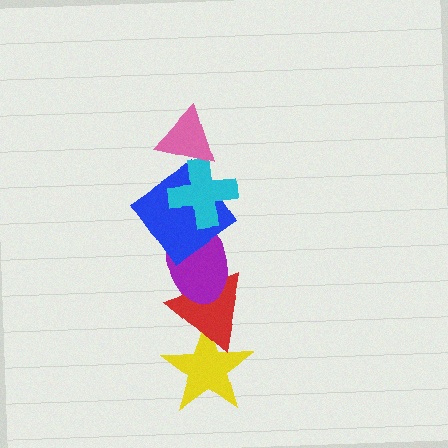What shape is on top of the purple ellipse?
The blue diamond is on top of the purple ellipse.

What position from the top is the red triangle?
The red triangle is 5th from the top.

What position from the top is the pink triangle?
The pink triangle is 1st from the top.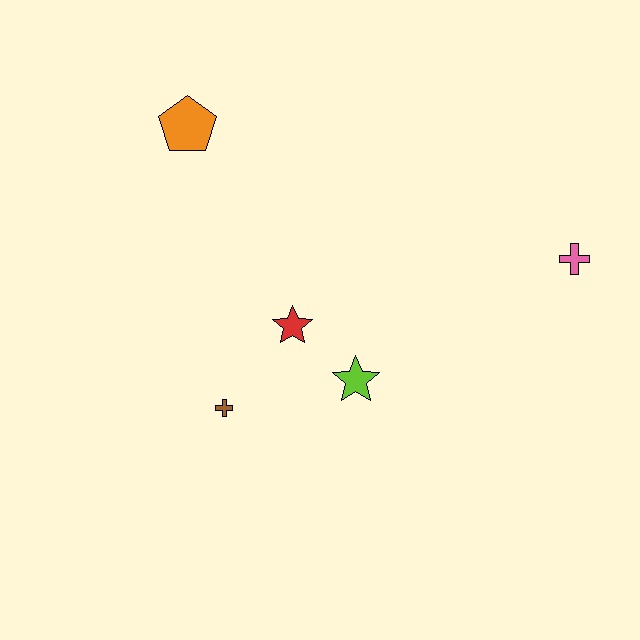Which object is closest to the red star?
The lime star is closest to the red star.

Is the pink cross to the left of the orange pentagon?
No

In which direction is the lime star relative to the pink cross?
The lime star is to the left of the pink cross.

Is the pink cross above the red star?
Yes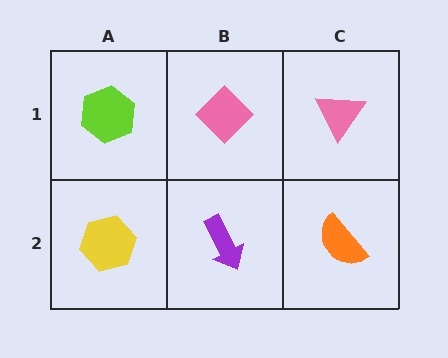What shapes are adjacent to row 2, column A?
A lime hexagon (row 1, column A), a purple arrow (row 2, column B).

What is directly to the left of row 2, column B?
A yellow hexagon.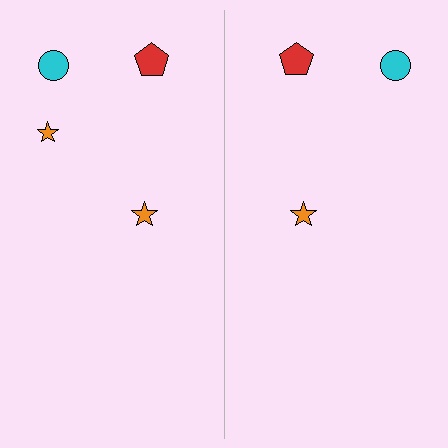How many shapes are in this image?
There are 7 shapes in this image.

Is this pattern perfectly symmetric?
No, the pattern is not perfectly symmetric. A orange star is missing from the right side.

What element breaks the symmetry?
A orange star is missing from the right side.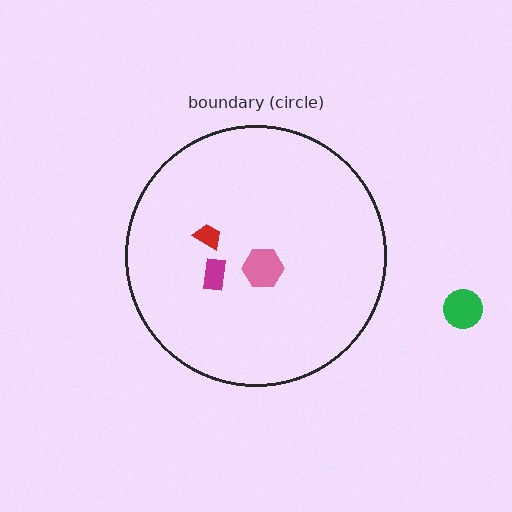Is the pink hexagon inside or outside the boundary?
Inside.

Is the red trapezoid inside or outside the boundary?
Inside.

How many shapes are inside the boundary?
3 inside, 1 outside.